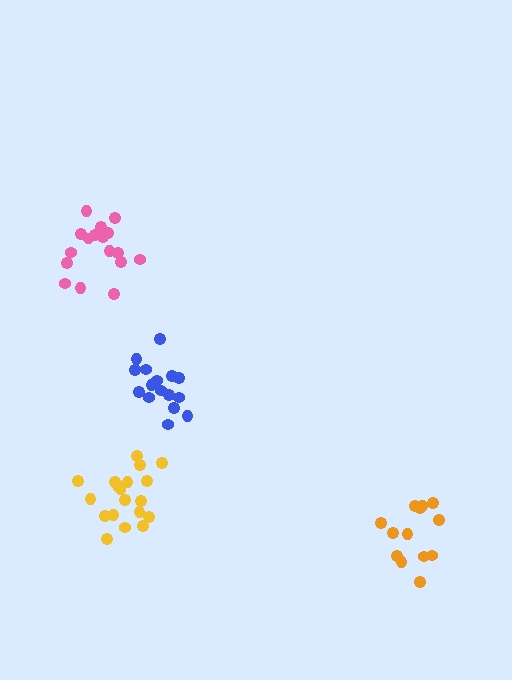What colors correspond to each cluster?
The clusters are colored: pink, orange, yellow, blue.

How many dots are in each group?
Group 1: 17 dots, Group 2: 13 dots, Group 3: 19 dots, Group 4: 16 dots (65 total).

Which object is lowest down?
The orange cluster is bottommost.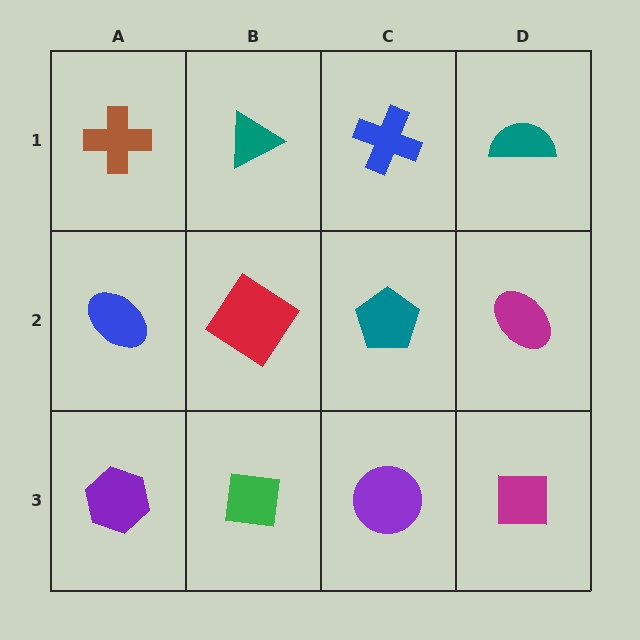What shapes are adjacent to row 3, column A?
A blue ellipse (row 2, column A), a green square (row 3, column B).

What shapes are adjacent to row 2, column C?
A blue cross (row 1, column C), a purple circle (row 3, column C), a red diamond (row 2, column B), a magenta ellipse (row 2, column D).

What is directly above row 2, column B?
A teal triangle.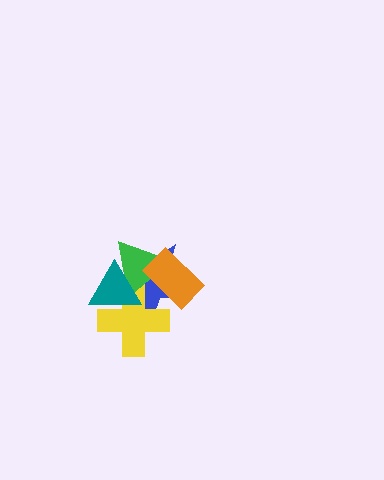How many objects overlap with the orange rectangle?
2 objects overlap with the orange rectangle.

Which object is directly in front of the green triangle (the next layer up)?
The teal triangle is directly in front of the green triangle.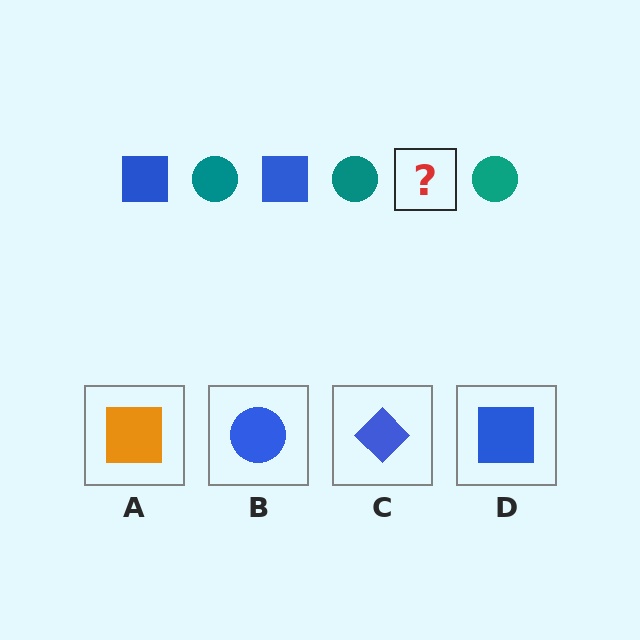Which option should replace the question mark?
Option D.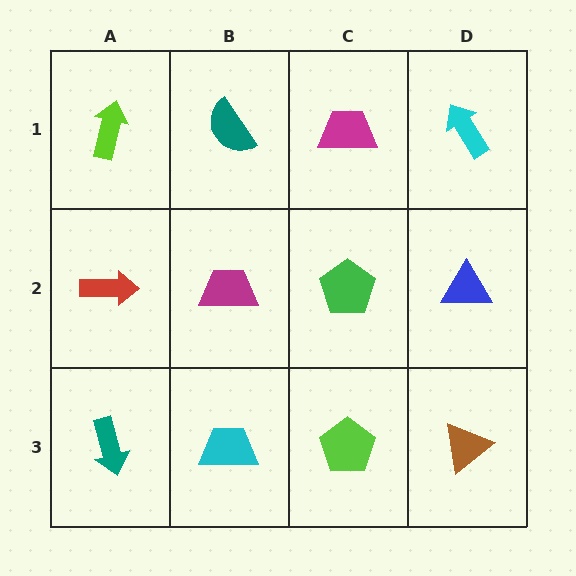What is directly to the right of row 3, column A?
A cyan trapezoid.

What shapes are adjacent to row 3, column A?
A red arrow (row 2, column A), a cyan trapezoid (row 3, column B).